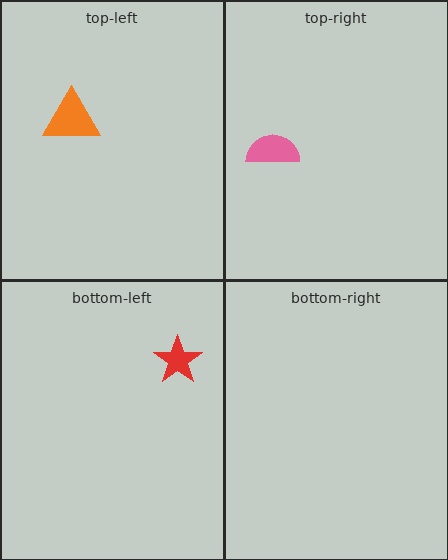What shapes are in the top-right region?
The pink semicircle.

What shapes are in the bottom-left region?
The red star.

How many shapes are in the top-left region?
1.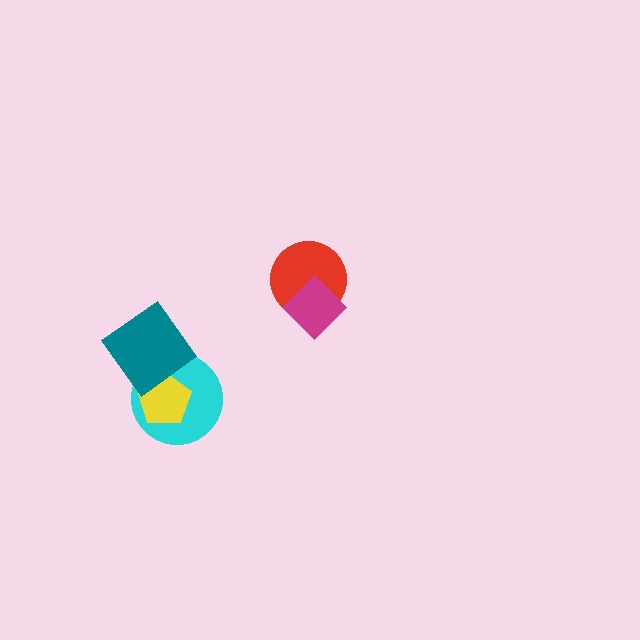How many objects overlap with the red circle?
1 object overlaps with the red circle.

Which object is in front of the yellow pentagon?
The teal diamond is in front of the yellow pentagon.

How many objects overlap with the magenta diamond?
1 object overlaps with the magenta diamond.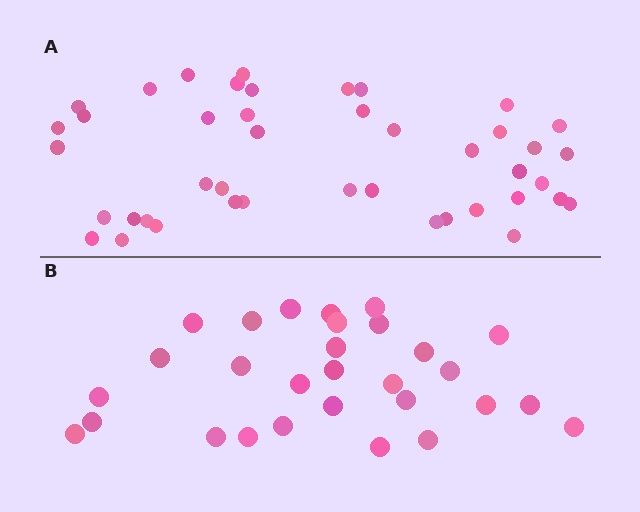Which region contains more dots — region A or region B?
Region A (the top region) has more dots.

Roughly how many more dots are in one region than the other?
Region A has approximately 15 more dots than region B.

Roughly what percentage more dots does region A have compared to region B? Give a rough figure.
About 50% more.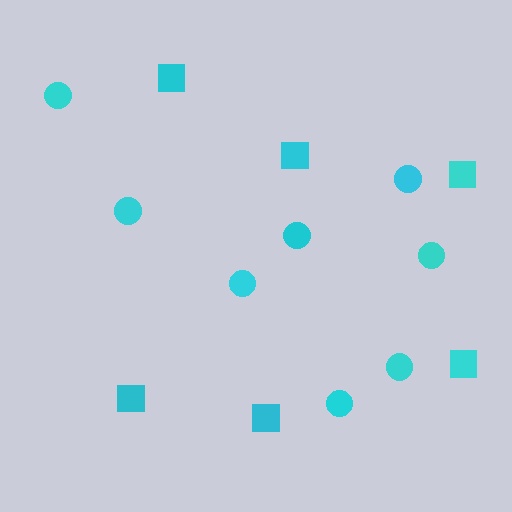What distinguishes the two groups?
There are 2 groups: one group of circles (8) and one group of squares (6).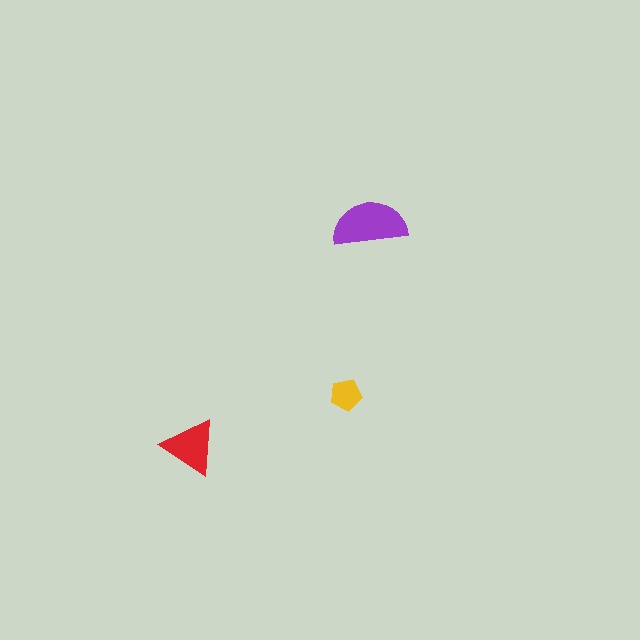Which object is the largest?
The purple semicircle.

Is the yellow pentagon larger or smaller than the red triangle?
Smaller.